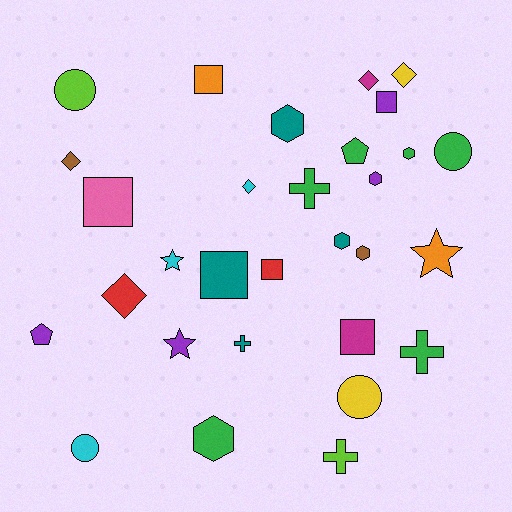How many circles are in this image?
There are 4 circles.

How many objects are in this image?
There are 30 objects.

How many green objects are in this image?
There are 6 green objects.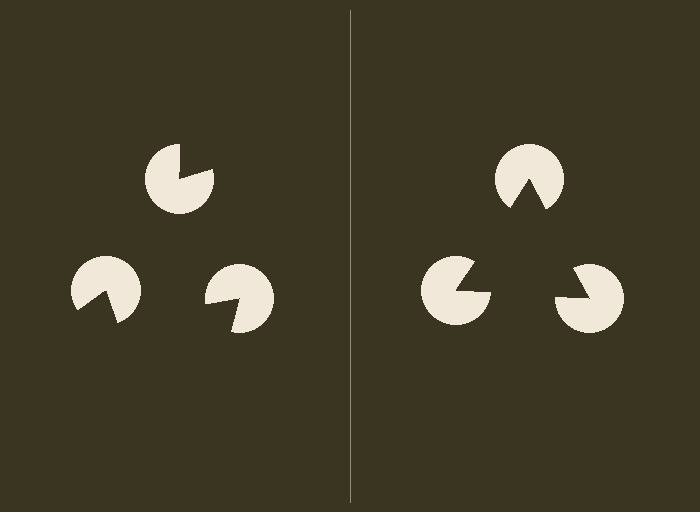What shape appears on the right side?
An illusory triangle.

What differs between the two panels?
The pac-man discs are positioned identically on both sides; only the wedge orientations differ. On the right they align to a triangle; on the left they are misaligned.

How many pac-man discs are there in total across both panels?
6 — 3 on each side.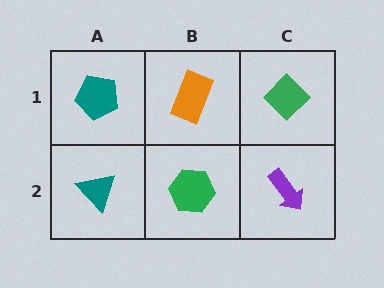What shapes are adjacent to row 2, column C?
A green diamond (row 1, column C), a green hexagon (row 2, column B).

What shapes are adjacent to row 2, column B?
An orange rectangle (row 1, column B), a teal triangle (row 2, column A), a purple arrow (row 2, column C).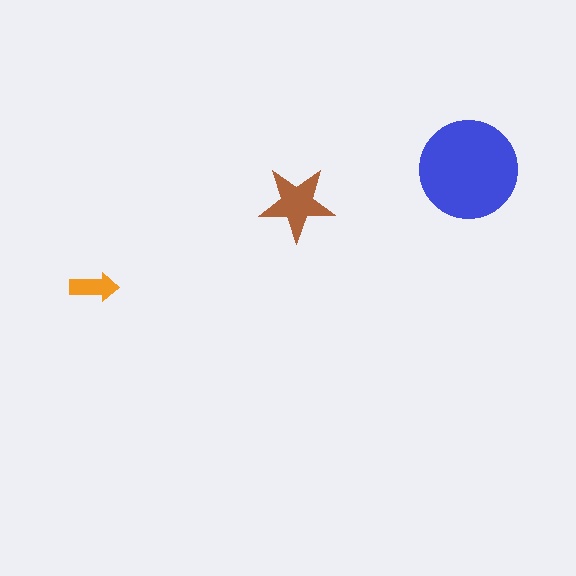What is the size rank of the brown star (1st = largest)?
2nd.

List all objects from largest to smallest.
The blue circle, the brown star, the orange arrow.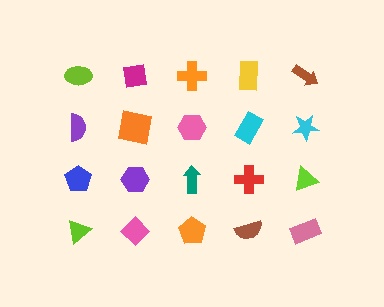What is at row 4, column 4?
A brown semicircle.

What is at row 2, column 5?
A cyan star.